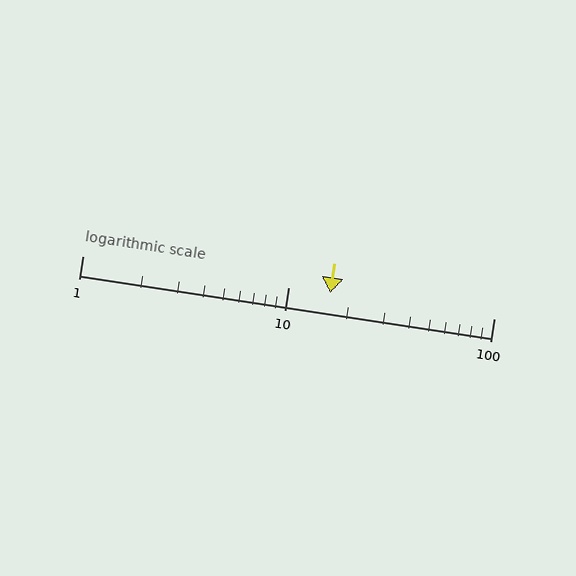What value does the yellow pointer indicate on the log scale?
The pointer indicates approximately 16.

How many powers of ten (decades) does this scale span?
The scale spans 2 decades, from 1 to 100.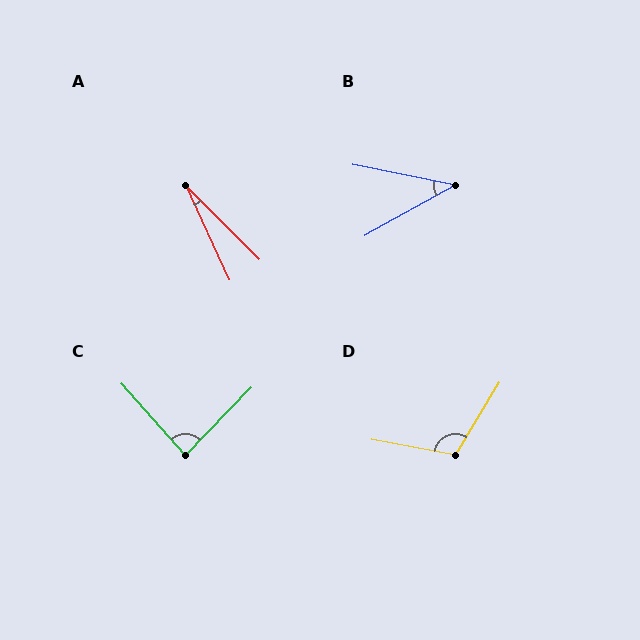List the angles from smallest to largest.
A (21°), B (40°), C (86°), D (110°).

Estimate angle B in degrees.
Approximately 40 degrees.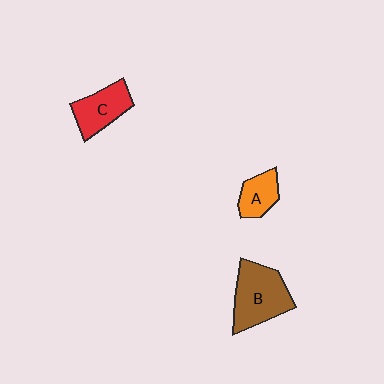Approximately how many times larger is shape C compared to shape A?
Approximately 1.4 times.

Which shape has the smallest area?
Shape A (orange).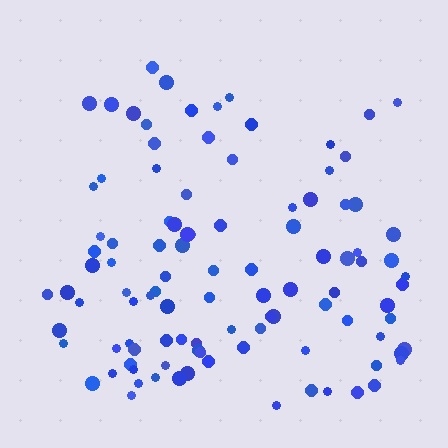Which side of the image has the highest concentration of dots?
The bottom.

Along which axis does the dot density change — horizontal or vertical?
Vertical.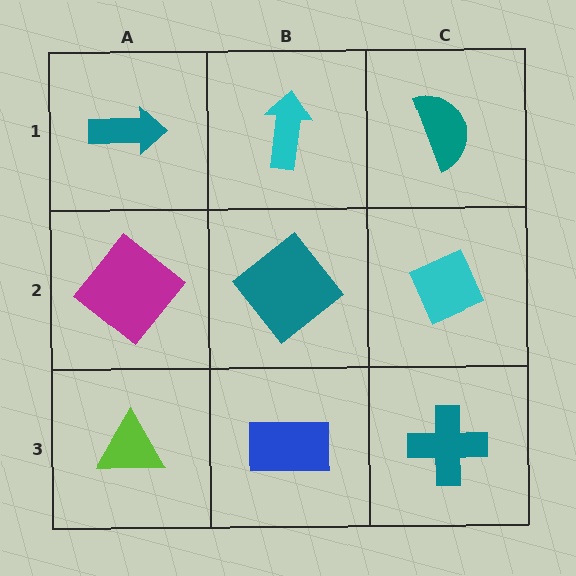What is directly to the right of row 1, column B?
A teal semicircle.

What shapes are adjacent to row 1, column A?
A magenta diamond (row 2, column A), a cyan arrow (row 1, column B).